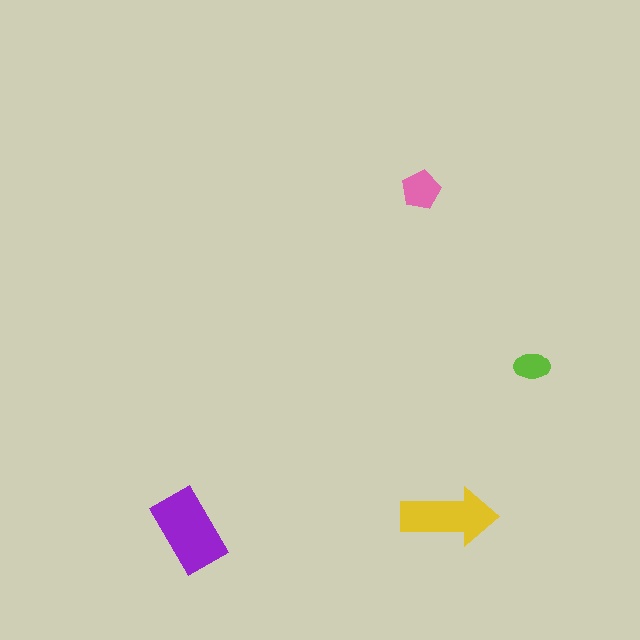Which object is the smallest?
The lime ellipse.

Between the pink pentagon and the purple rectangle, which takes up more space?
The purple rectangle.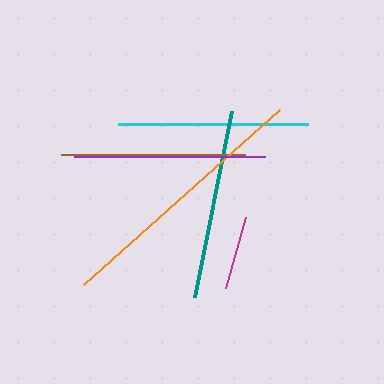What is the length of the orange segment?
The orange segment is approximately 263 pixels long.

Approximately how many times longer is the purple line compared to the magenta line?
The purple line is approximately 2.6 times the length of the magenta line.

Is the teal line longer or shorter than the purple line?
The purple line is longer than the teal line.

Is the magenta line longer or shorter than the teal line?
The teal line is longer than the magenta line.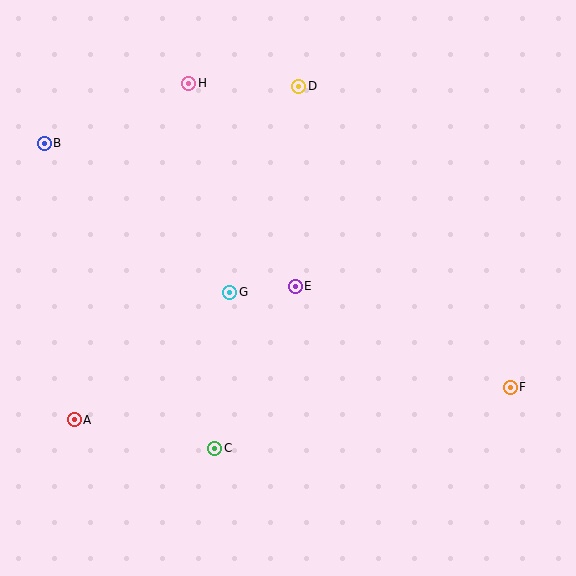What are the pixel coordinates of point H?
Point H is at (189, 83).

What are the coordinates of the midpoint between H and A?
The midpoint between H and A is at (132, 251).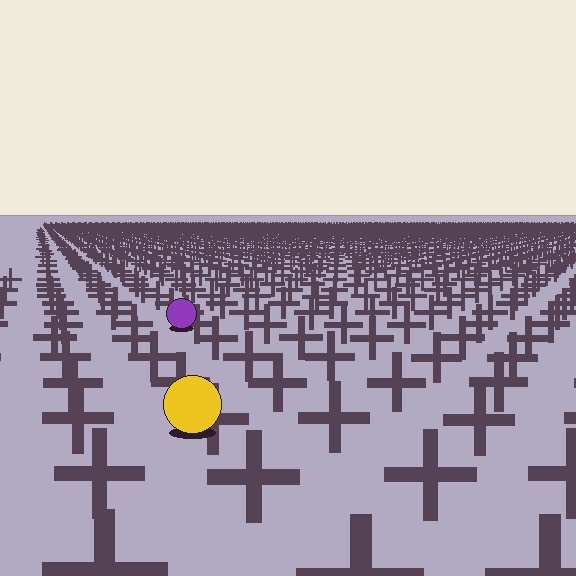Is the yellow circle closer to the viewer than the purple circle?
Yes. The yellow circle is closer — you can tell from the texture gradient: the ground texture is coarser near it.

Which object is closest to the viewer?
The yellow circle is closest. The texture marks near it are larger and more spread out.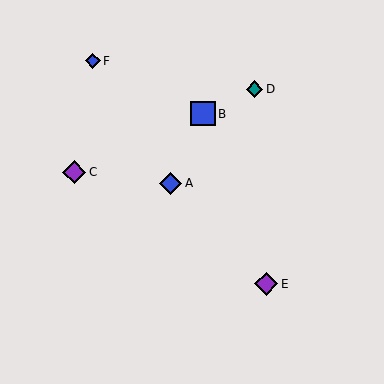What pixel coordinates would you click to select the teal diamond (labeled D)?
Click at (255, 89) to select the teal diamond D.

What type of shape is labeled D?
Shape D is a teal diamond.